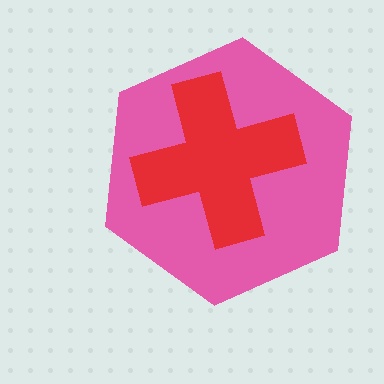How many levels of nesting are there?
2.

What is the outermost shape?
The pink hexagon.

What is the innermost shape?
The red cross.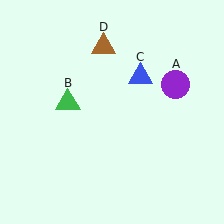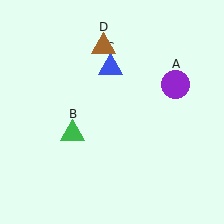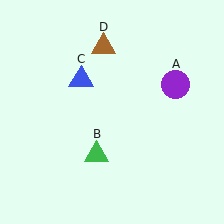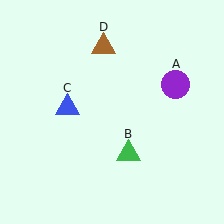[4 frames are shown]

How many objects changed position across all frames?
2 objects changed position: green triangle (object B), blue triangle (object C).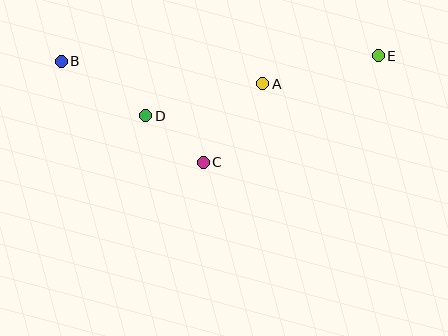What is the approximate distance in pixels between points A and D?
The distance between A and D is approximately 121 pixels.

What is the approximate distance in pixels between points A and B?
The distance between A and B is approximately 203 pixels.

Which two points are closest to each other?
Points C and D are closest to each other.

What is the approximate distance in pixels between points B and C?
The distance between B and C is approximately 174 pixels.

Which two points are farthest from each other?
Points B and E are farthest from each other.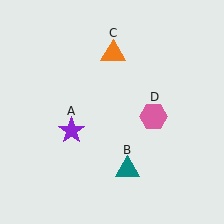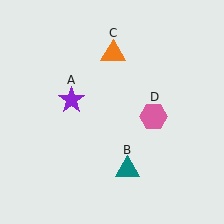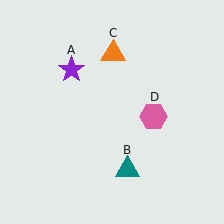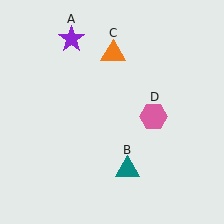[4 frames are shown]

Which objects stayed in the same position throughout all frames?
Teal triangle (object B) and orange triangle (object C) and pink hexagon (object D) remained stationary.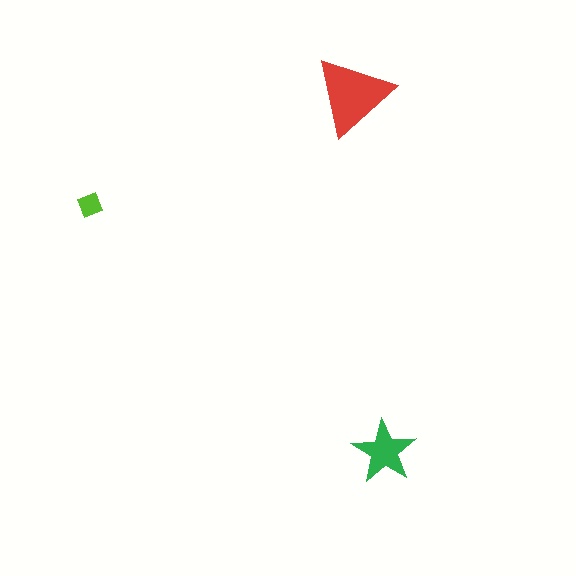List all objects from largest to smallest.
The red triangle, the green star, the lime diamond.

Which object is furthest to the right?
The green star is rightmost.